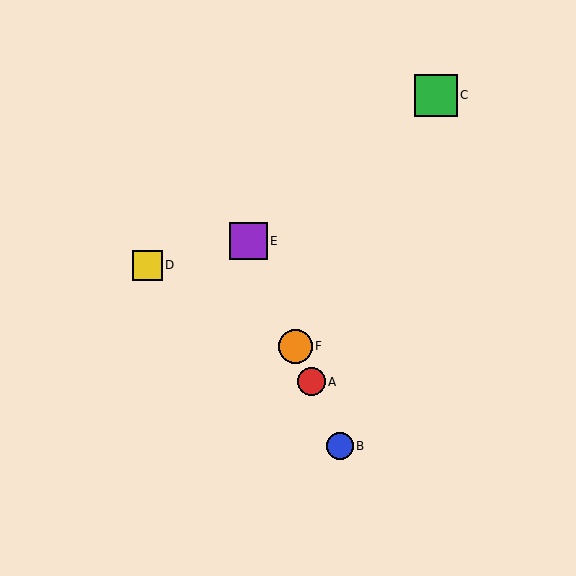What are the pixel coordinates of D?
Object D is at (148, 265).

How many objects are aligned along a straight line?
4 objects (A, B, E, F) are aligned along a straight line.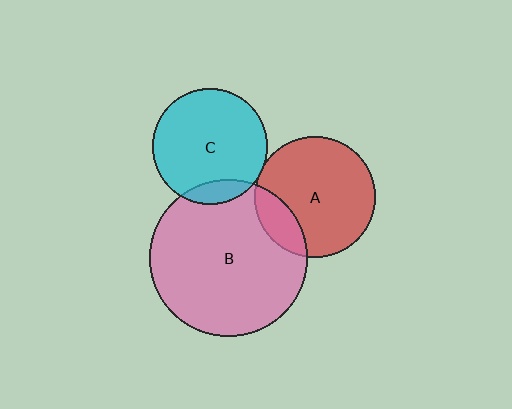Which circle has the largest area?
Circle B (pink).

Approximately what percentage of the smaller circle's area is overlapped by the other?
Approximately 20%.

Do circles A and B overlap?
Yes.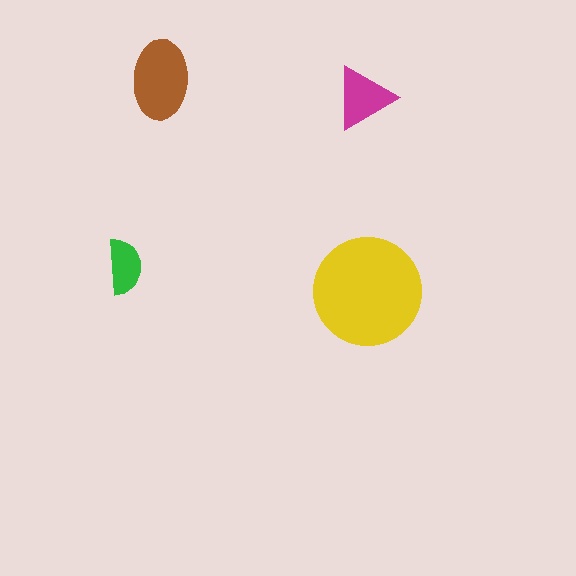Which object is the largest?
The yellow circle.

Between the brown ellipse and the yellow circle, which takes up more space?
The yellow circle.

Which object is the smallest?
The green semicircle.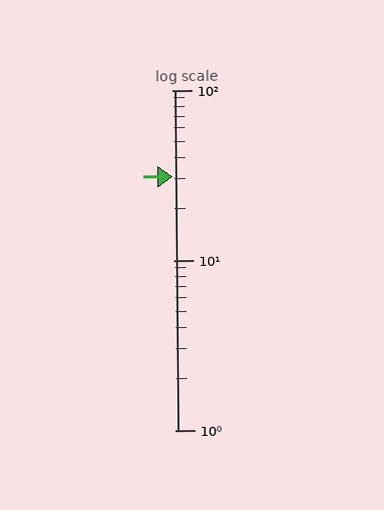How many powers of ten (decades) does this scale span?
The scale spans 2 decades, from 1 to 100.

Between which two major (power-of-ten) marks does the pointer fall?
The pointer is between 10 and 100.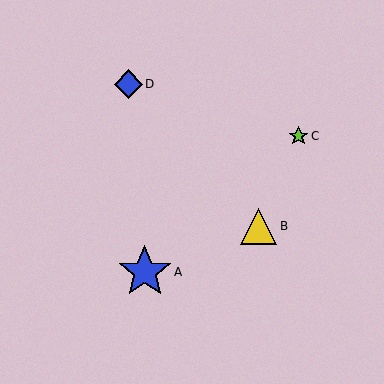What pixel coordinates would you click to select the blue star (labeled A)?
Click at (145, 272) to select the blue star A.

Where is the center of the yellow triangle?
The center of the yellow triangle is at (259, 226).